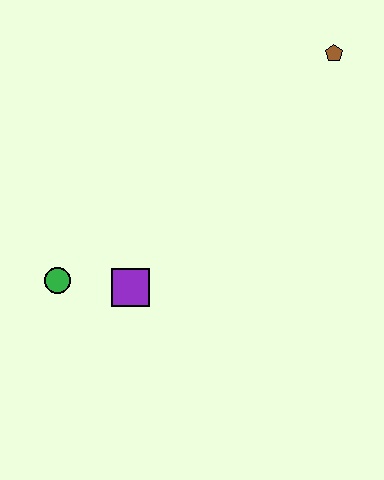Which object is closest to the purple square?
The green circle is closest to the purple square.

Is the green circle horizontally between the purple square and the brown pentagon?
No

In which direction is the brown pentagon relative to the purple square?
The brown pentagon is above the purple square.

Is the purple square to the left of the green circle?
No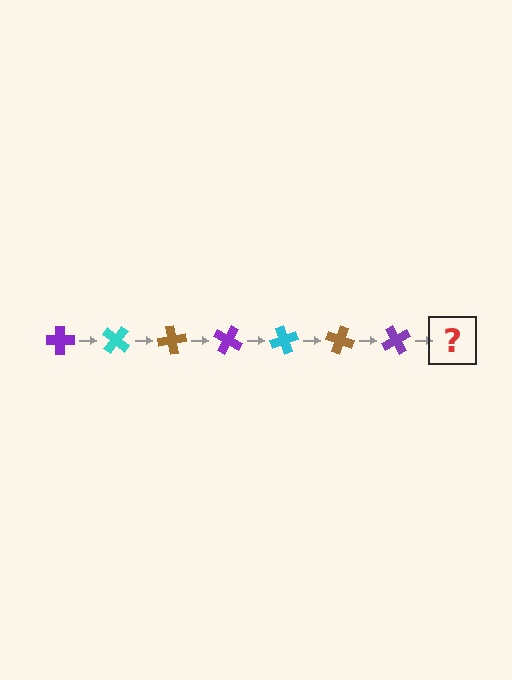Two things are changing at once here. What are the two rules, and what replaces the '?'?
The two rules are that it rotates 40 degrees each step and the color cycles through purple, cyan, and brown. The '?' should be a cyan cross, rotated 280 degrees from the start.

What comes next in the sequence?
The next element should be a cyan cross, rotated 280 degrees from the start.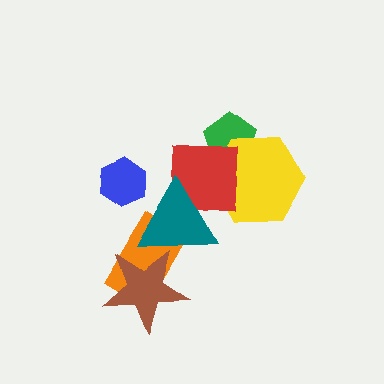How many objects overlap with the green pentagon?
2 objects overlap with the green pentagon.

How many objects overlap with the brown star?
2 objects overlap with the brown star.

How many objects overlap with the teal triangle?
3 objects overlap with the teal triangle.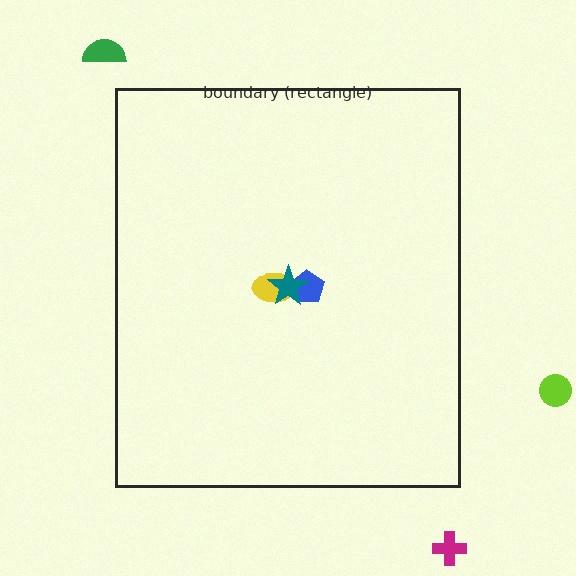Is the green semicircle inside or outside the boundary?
Outside.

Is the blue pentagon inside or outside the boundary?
Inside.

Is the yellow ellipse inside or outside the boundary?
Inside.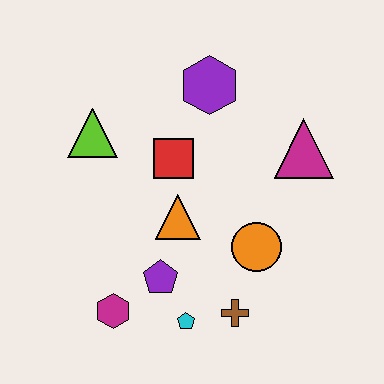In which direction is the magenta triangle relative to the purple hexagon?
The magenta triangle is to the right of the purple hexagon.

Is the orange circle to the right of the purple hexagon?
Yes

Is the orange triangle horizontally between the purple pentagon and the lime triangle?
No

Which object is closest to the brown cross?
The cyan pentagon is closest to the brown cross.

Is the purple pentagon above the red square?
No